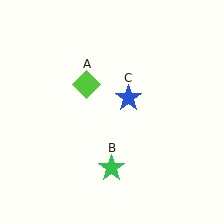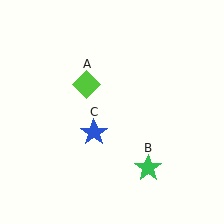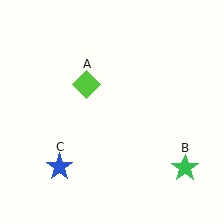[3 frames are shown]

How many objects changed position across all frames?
2 objects changed position: green star (object B), blue star (object C).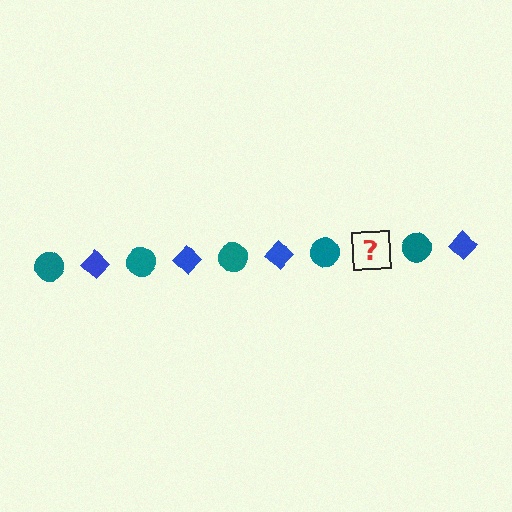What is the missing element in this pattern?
The missing element is a blue diamond.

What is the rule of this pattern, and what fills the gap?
The rule is that the pattern alternates between teal circle and blue diamond. The gap should be filled with a blue diamond.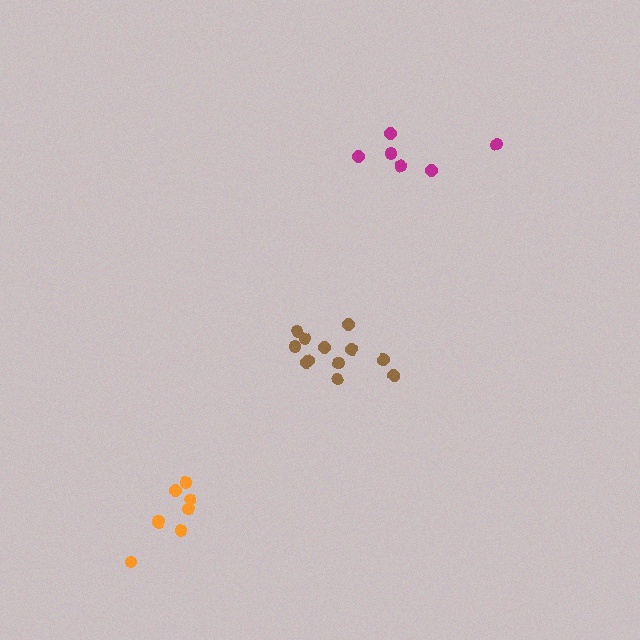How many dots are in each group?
Group 1: 6 dots, Group 2: 12 dots, Group 3: 8 dots (26 total).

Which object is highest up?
The magenta cluster is topmost.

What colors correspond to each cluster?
The clusters are colored: magenta, brown, orange.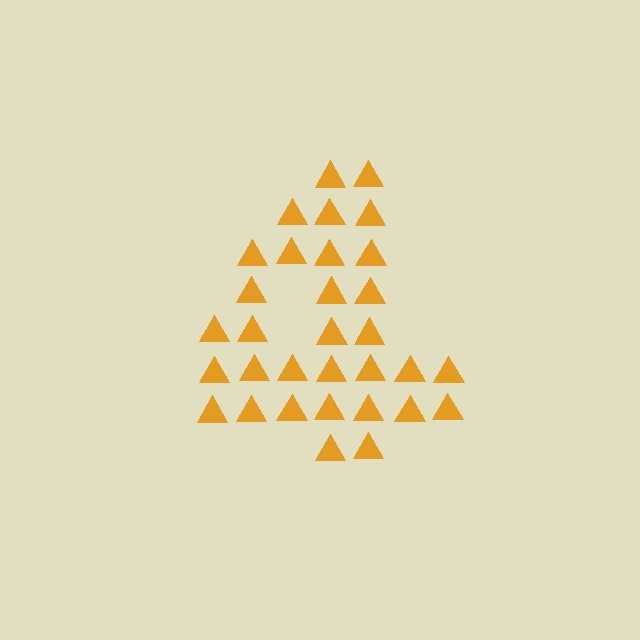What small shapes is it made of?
It is made of small triangles.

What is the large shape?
The large shape is the digit 4.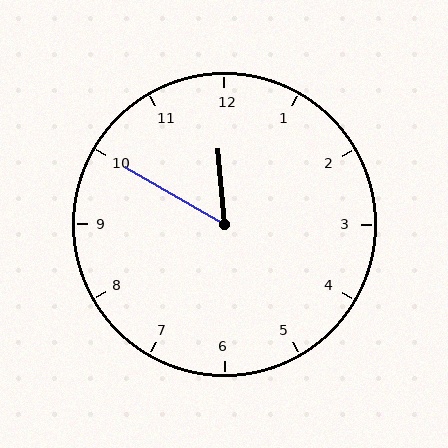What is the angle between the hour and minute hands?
Approximately 55 degrees.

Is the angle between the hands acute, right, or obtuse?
It is acute.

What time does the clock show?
11:50.